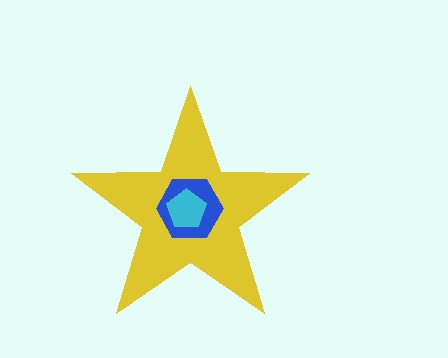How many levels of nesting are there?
3.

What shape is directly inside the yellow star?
The blue hexagon.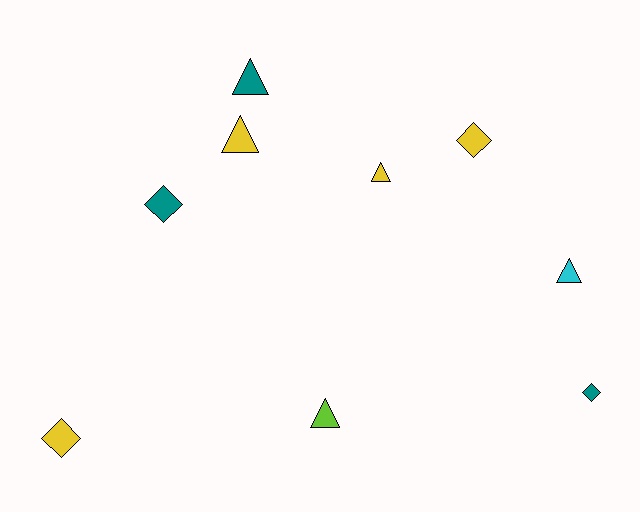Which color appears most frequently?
Yellow, with 4 objects.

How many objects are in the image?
There are 9 objects.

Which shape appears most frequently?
Triangle, with 5 objects.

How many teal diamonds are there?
There are 2 teal diamonds.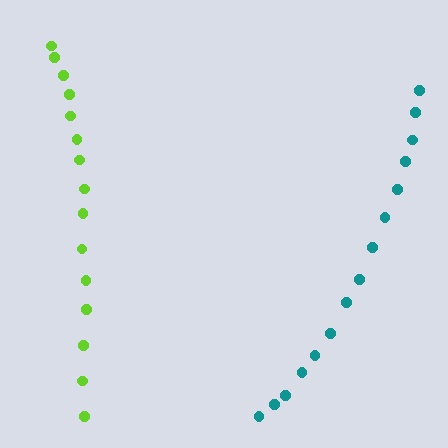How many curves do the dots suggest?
There are 2 distinct paths.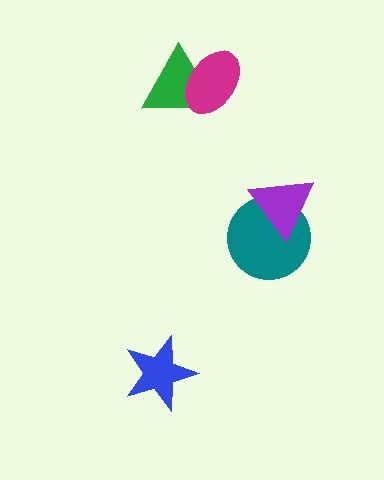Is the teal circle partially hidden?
Yes, it is partially covered by another shape.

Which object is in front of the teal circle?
The purple triangle is in front of the teal circle.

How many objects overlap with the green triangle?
1 object overlaps with the green triangle.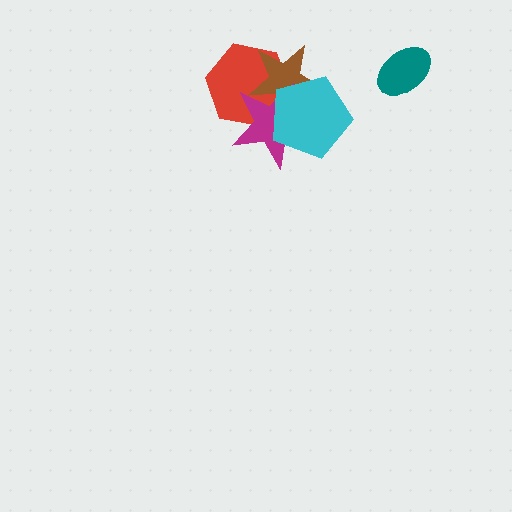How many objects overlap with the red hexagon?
3 objects overlap with the red hexagon.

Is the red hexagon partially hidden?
Yes, it is partially covered by another shape.